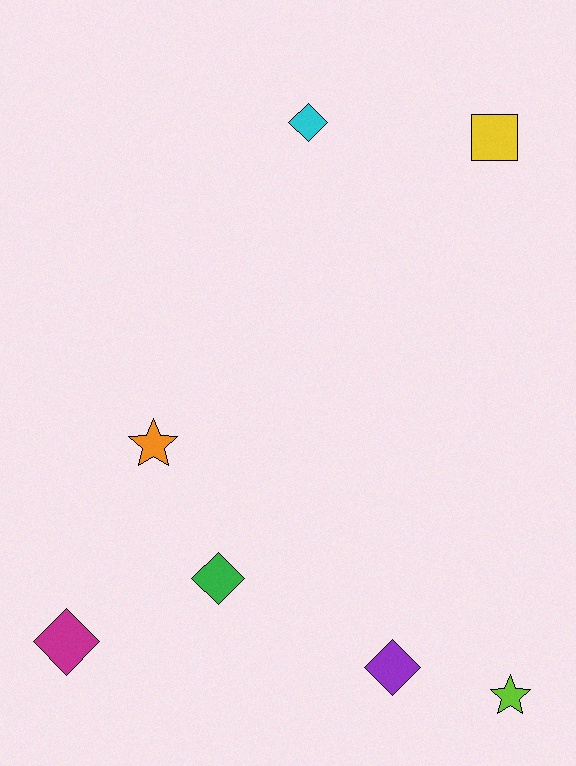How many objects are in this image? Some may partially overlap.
There are 7 objects.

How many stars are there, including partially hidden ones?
There are 2 stars.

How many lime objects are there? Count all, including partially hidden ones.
There is 1 lime object.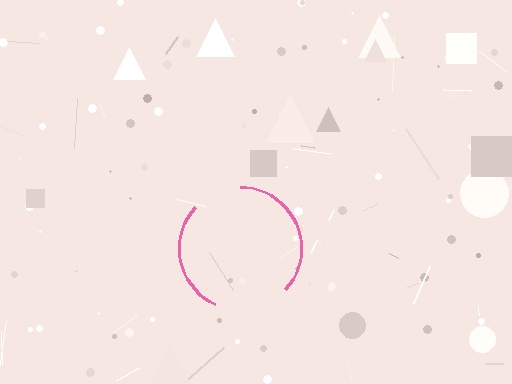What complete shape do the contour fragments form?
The contour fragments form a circle.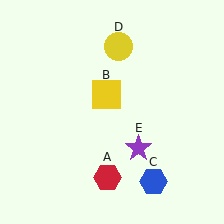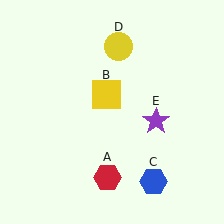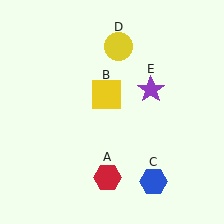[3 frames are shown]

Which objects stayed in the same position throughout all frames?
Red hexagon (object A) and yellow square (object B) and blue hexagon (object C) and yellow circle (object D) remained stationary.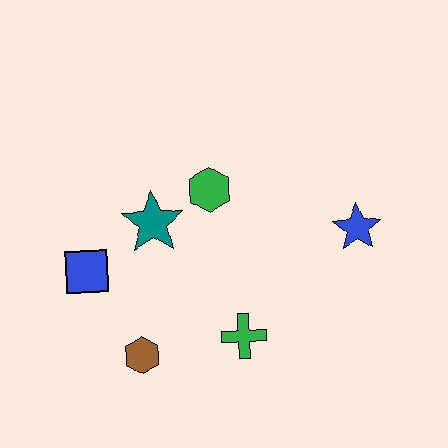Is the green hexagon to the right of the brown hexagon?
Yes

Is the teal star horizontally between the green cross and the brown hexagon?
Yes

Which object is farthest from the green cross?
The blue square is farthest from the green cross.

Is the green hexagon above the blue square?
Yes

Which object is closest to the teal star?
The green hexagon is closest to the teal star.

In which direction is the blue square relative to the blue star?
The blue square is to the left of the blue star.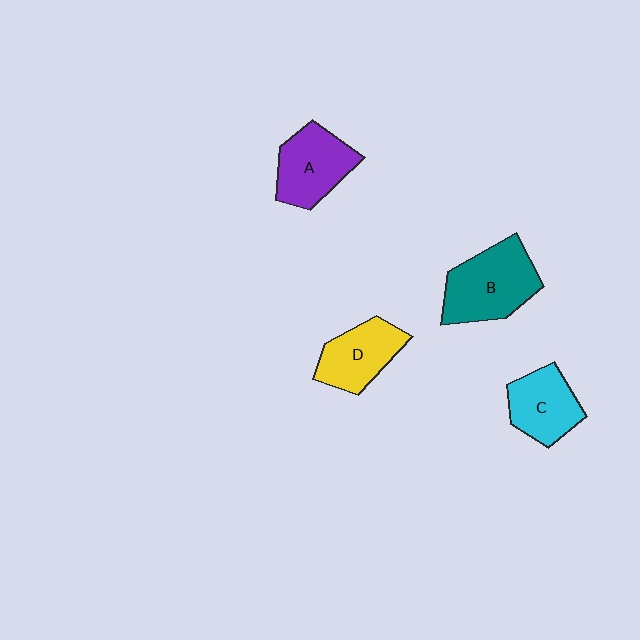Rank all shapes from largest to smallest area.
From largest to smallest: B (teal), A (purple), D (yellow), C (cyan).